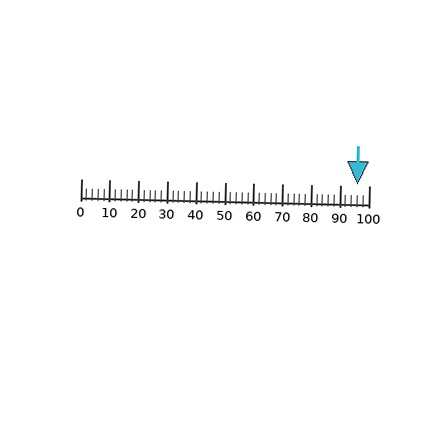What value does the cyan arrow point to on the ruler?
The cyan arrow points to approximately 96.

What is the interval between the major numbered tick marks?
The major tick marks are spaced 10 units apart.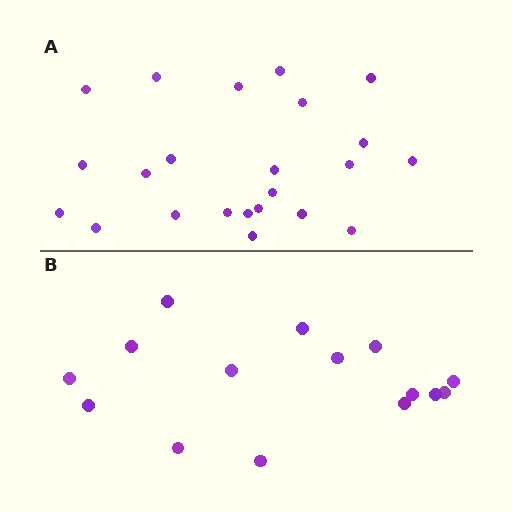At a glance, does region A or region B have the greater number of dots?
Region A (the top region) has more dots.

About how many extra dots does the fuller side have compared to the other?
Region A has roughly 8 or so more dots than region B.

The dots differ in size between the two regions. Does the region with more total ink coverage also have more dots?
No. Region B has more total ink coverage because its dots are larger, but region A actually contains more individual dots. Total area can be misleading — the number of items is what matters here.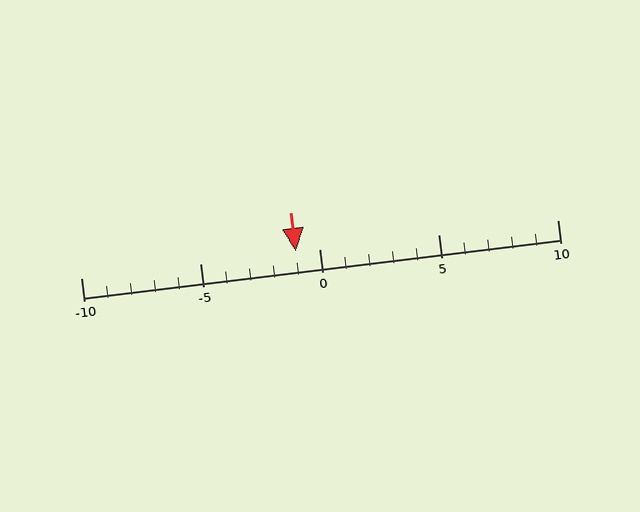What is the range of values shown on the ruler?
The ruler shows values from -10 to 10.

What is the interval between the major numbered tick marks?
The major tick marks are spaced 5 units apart.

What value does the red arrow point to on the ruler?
The red arrow points to approximately -1.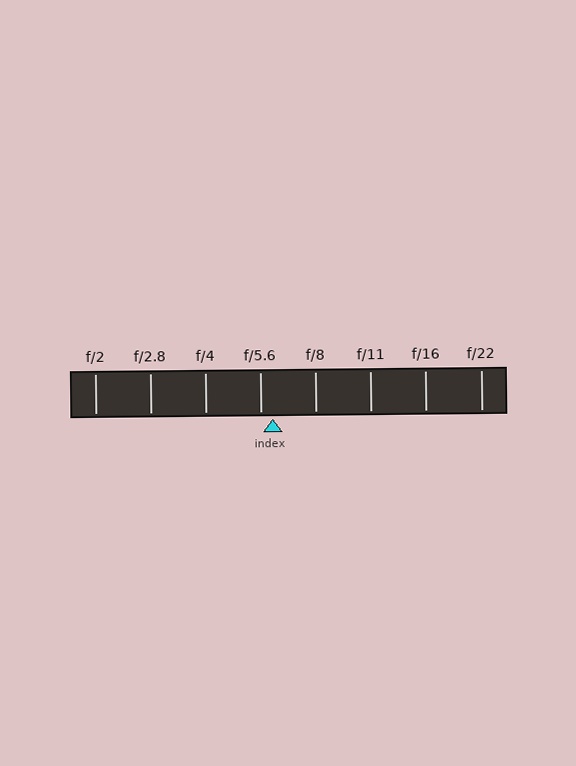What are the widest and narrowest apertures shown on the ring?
The widest aperture shown is f/2 and the narrowest is f/22.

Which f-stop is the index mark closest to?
The index mark is closest to f/5.6.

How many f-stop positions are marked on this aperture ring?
There are 8 f-stop positions marked.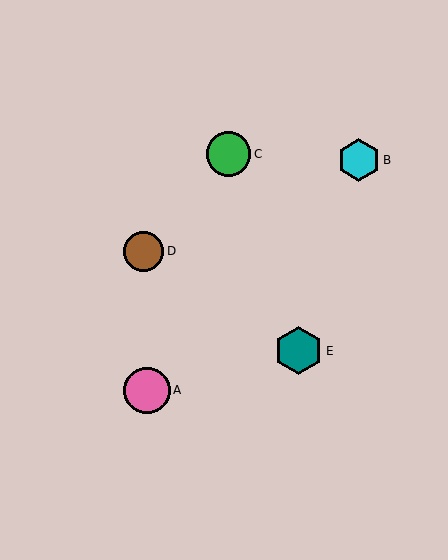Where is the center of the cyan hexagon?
The center of the cyan hexagon is at (359, 160).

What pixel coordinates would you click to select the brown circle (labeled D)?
Click at (144, 251) to select the brown circle D.